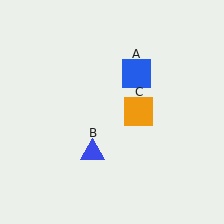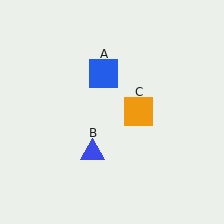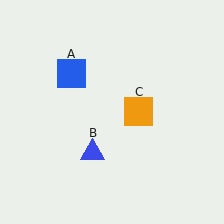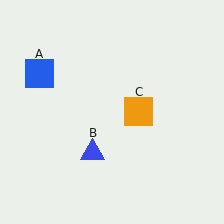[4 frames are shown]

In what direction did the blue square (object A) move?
The blue square (object A) moved left.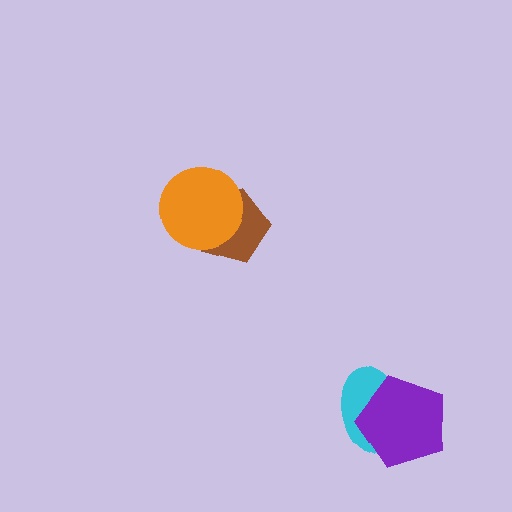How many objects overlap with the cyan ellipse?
1 object overlaps with the cyan ellipse.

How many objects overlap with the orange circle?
1 object overlaps with the orange circle.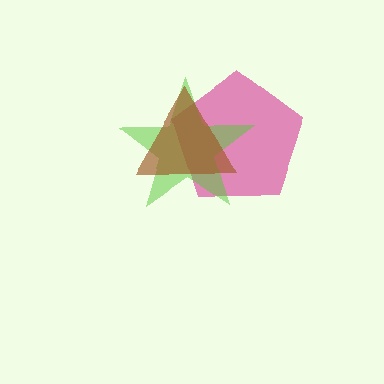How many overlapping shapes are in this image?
There are 3 overlapping shapes in the image.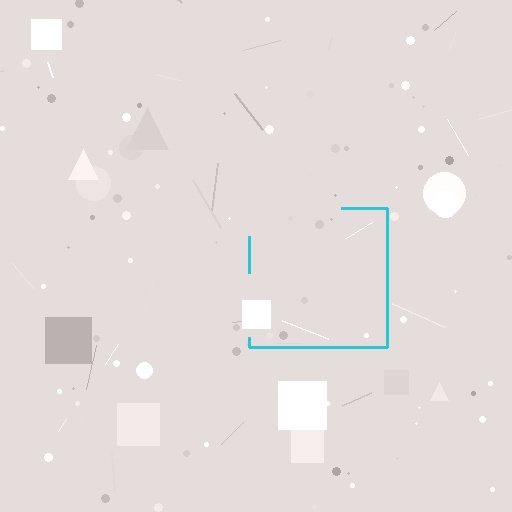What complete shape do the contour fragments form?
The contour fragments form a square.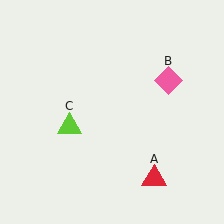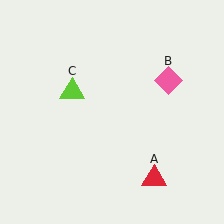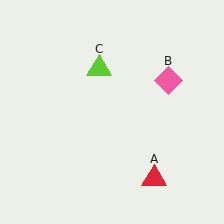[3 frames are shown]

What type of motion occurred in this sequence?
The lime triangle (object C) rotated clockwise around the center of the scene.